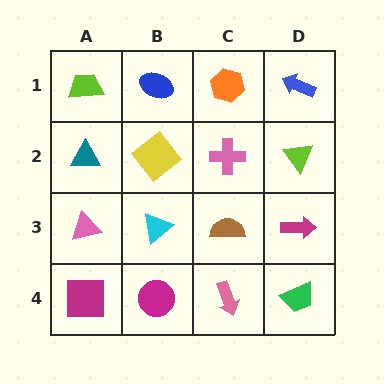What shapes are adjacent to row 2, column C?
An orange hexagon (row 1, column C), a brown semicircle (row 3, column C), a yellow diamond (row 2, column B), a lime triangle (row 2, column D).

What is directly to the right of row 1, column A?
A blue ellipse.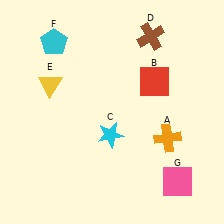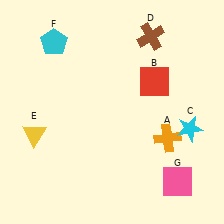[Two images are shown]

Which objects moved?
The objects that moved are: the cyan star (C), the yellow triangle (E).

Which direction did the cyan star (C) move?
The cyan star (C) moved right.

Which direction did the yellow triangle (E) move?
The yellow triangle (E) moved down.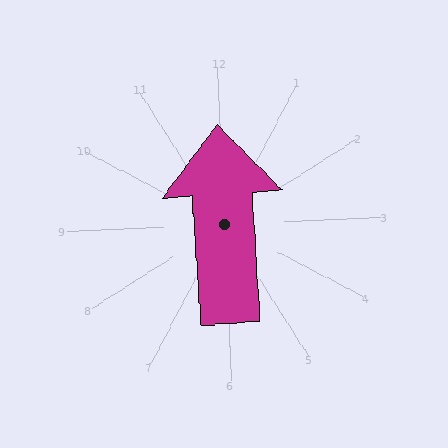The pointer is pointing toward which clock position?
Roughly 12 o'clock.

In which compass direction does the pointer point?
North.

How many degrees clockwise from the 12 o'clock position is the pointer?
Approximately 359 degrees.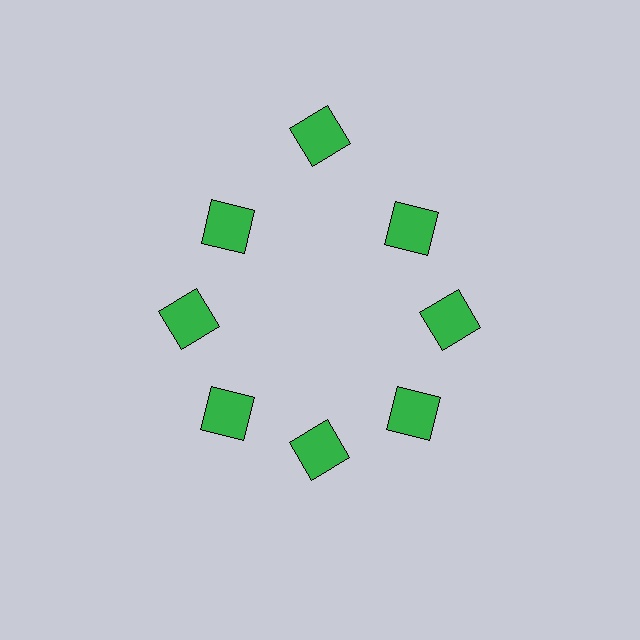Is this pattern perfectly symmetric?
No. The 8 green squares are arranged in a ring, but one element near the 12 o'clock position is pushed outward from the center, breaking the 8-fold rotational symmetry.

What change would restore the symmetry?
The symmetry would be restored by moving it inward, back onto the ring so that all 8 squares sit at equal angles and equal distance from the center.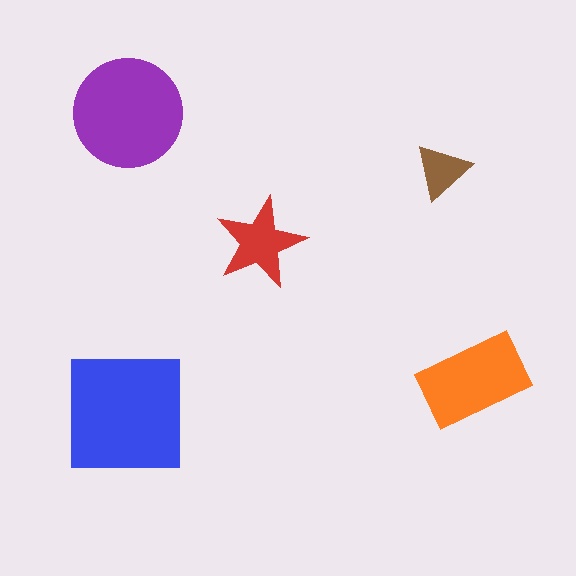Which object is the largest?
The blue square.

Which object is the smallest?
The brown triangle.